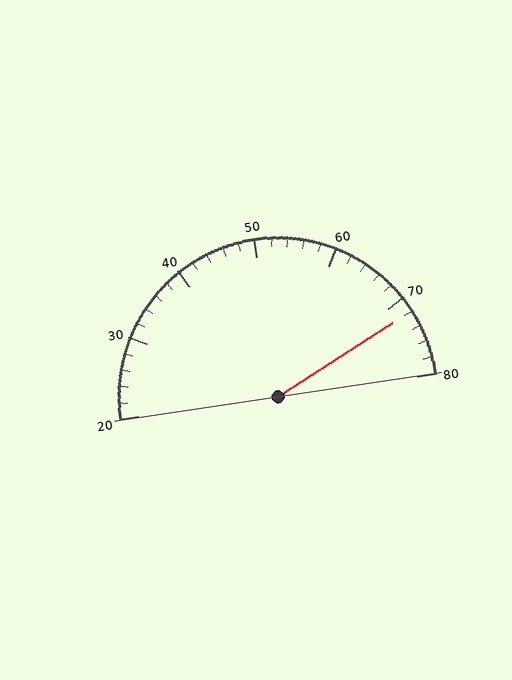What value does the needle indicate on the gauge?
The needle indicates approximately 72.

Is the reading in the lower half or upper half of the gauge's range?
The reading is in the upper half of the range (20 to 80).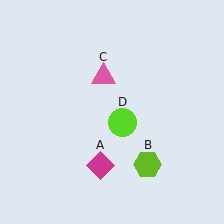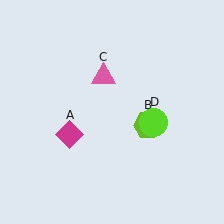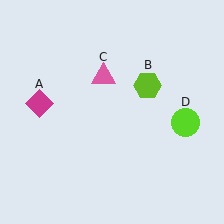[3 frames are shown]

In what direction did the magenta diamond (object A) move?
The magenta diamond (object A) moved up and to the left.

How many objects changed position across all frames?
3 objects changed position: magenta diamond (object A), lime hexagon (object B), lime circle (object D).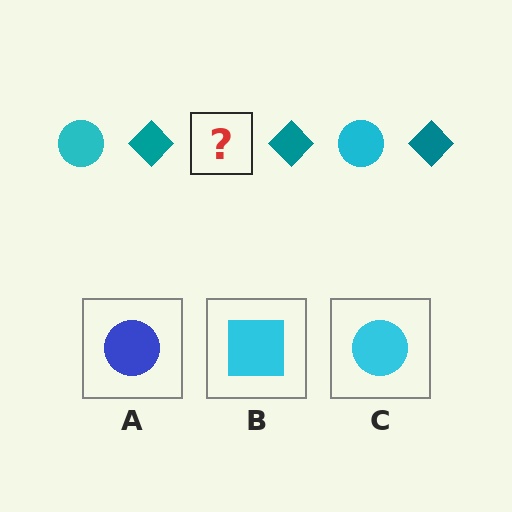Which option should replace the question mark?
Option C.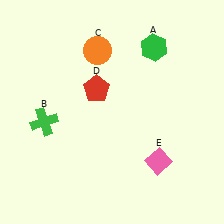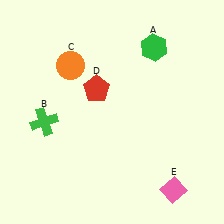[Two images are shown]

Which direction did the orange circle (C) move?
The orange circle (C) moved left.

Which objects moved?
The objects that moved are: the orange circle (C), the pink diamond (E).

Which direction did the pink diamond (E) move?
The pink diamond (E) moved down.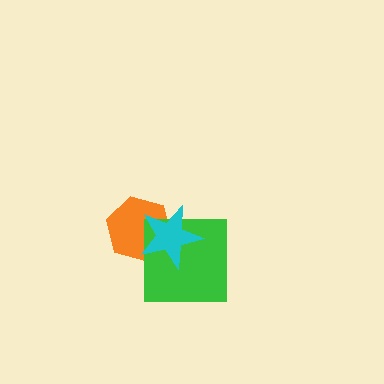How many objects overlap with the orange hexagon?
2 objects overlap with the orange hexagon.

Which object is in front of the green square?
The cyan star is in front of the green square.